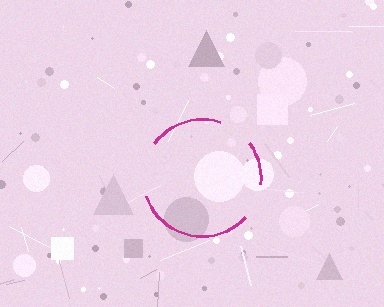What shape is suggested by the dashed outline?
The dashed outline suggests a circle.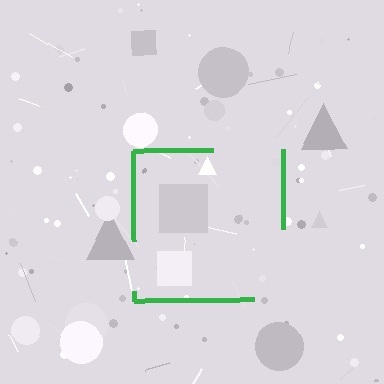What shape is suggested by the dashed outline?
The dashed outline suggests a square.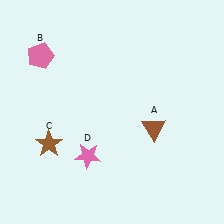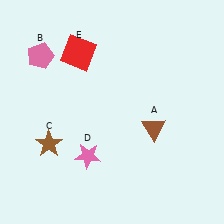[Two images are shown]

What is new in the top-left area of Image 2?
A red square (E) was added in the top-left area of Image 2.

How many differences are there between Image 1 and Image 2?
There is 1 difference between the two images.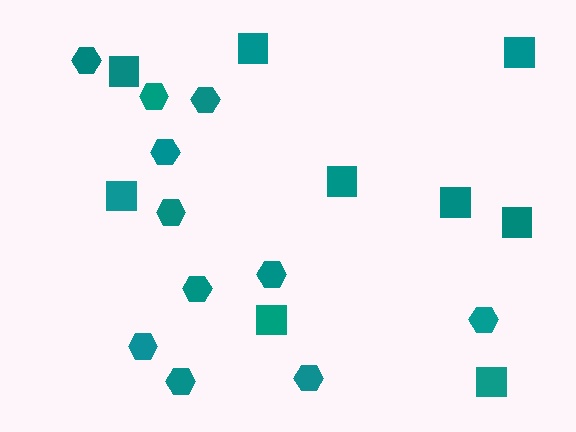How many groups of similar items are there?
There are 2 groups: one group of hexagons (11) and one group of squares (9).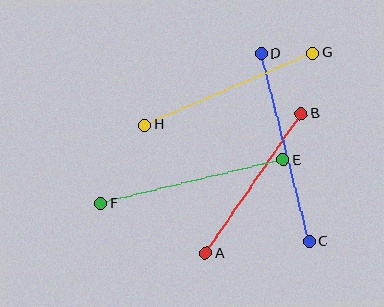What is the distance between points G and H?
The distance is approximately 183 pixels.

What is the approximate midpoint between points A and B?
The midpoint is at approximately (253, 184) pixels.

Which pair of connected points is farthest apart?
Points C and D are farthest apart.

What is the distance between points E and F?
The distance is approximately 188 pixels.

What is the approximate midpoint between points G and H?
The midpoint is at approximately (228, 89) pixels.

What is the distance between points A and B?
The distance is approximately 169 pixels.